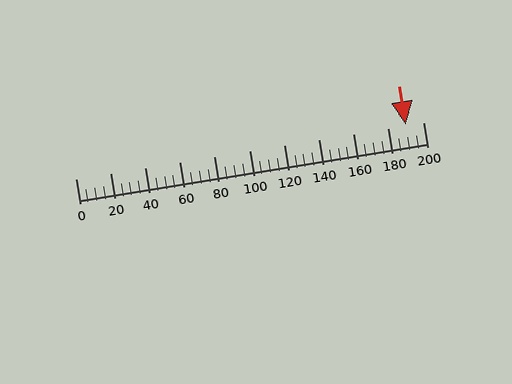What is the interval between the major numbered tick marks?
The major tick marks are spaced 20 units apart.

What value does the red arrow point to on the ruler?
The red arrow points to approximately 190.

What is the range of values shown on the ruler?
The ruler shows values from 0 to 200.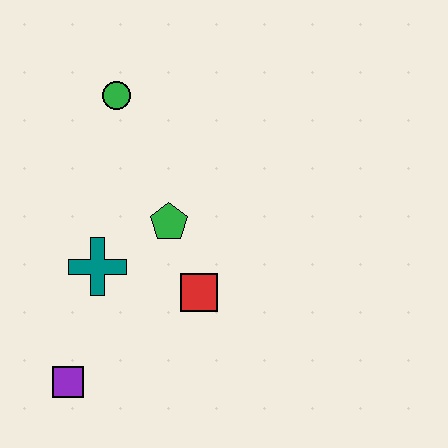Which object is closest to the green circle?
The green pentagon is closest to the green circle.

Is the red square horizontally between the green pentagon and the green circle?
No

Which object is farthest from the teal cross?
The green circle is farthest from the teal cross.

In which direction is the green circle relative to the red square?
The green circle is above the red square.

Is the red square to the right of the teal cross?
Yes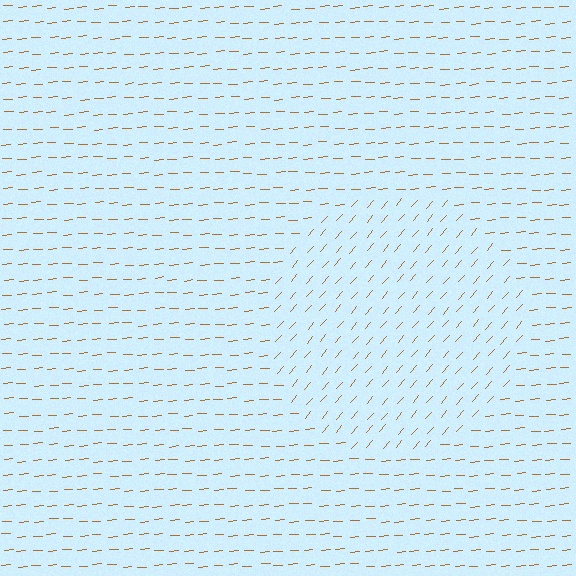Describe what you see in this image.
The image is filled with small brown line segments. A circle region in the image has lines oriented differently from the surrounding lines, creating a visible texture boundary.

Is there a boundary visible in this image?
Yes, there is a texture boundary formed by a change in line orientation.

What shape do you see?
I see a circle.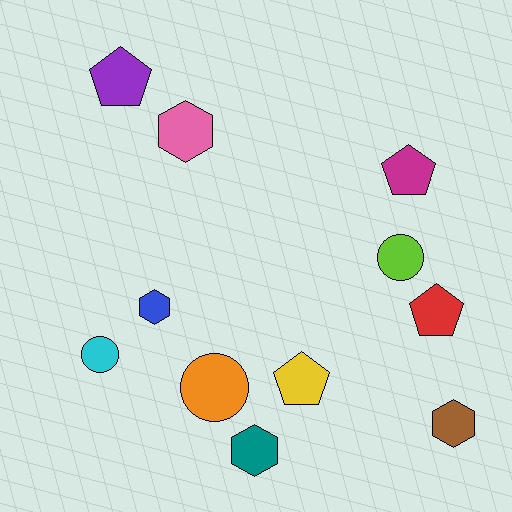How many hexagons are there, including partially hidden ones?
There are 4 hexagons.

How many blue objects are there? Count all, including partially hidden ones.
There is 1 blue object.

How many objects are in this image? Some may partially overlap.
There are 11 objects.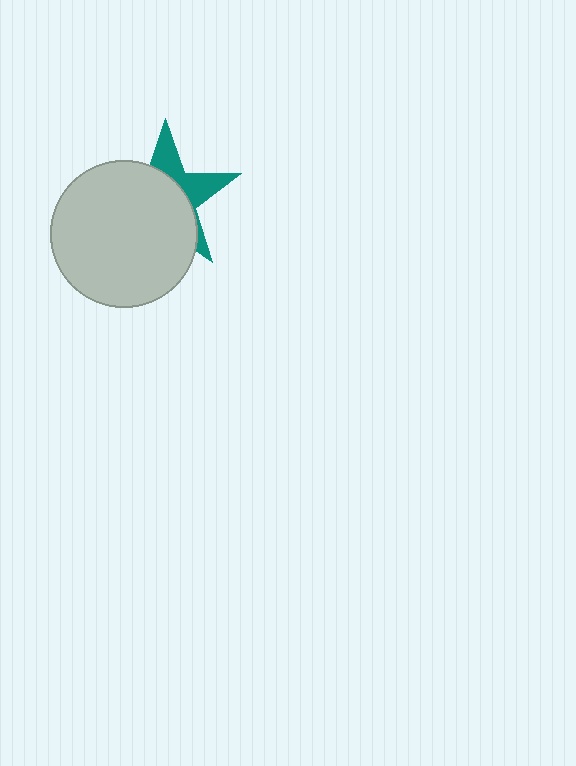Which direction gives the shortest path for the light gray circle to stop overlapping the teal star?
Moving toward the lower-left gives the shortest separation.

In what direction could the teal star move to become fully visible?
The teal star could move toward the upper-right. That would shift it out from behind the light gray circle entirely.